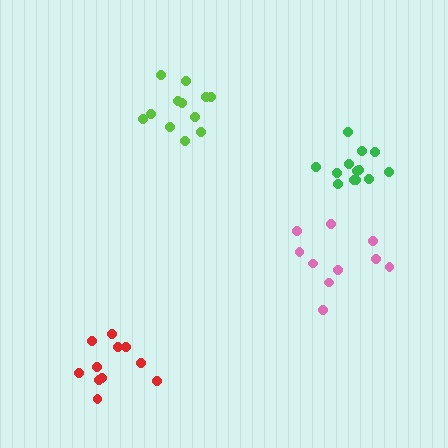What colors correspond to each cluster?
The clusters are colored: green, red, lime, pink.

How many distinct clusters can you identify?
There are 4 distinct clusters.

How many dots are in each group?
Group 1: 13 dots, Group 2: 11 dots, Group 3: 12 dots, Group 4: 10 dots (46 total).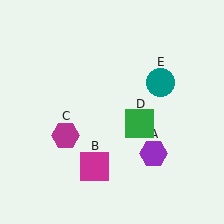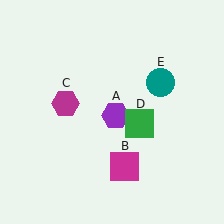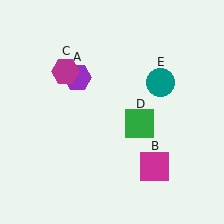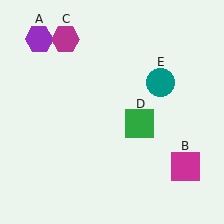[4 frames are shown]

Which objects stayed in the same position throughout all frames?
Green square (object D) and teal circle (object E) remained stationary.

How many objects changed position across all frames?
3 objects changed position: purple hexagon (object A), magenta square (object B), magenta hexagon (object C).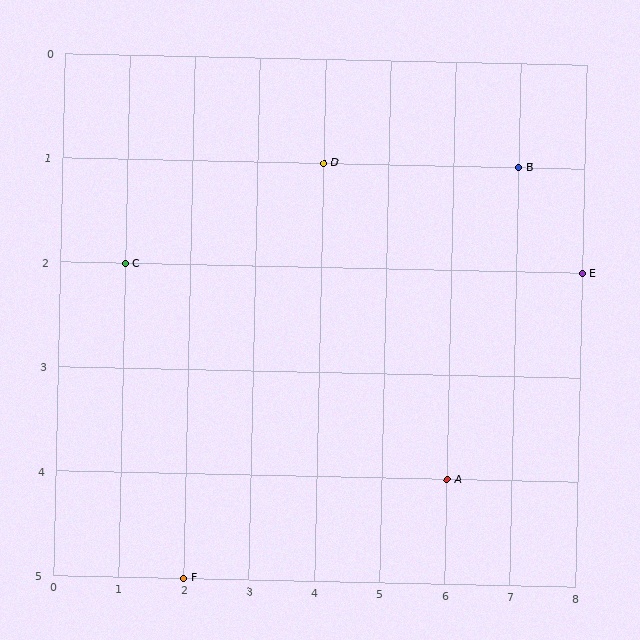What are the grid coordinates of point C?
Point C is at grid coordinates (1, 2).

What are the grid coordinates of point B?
Point B is at grid coordinates (7, 1).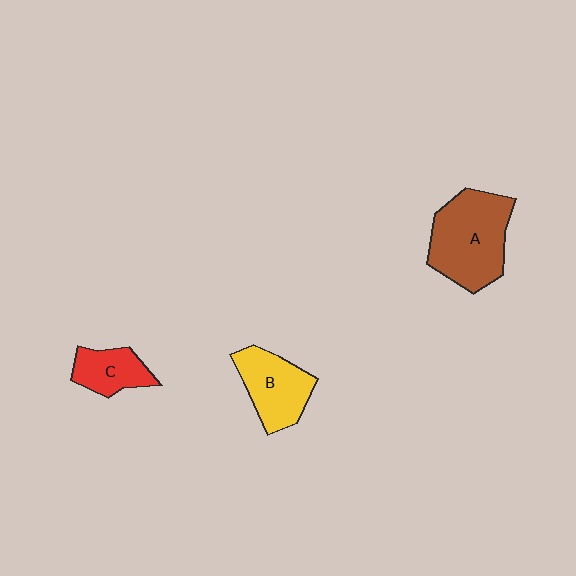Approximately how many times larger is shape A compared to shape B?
Approximately 1.5 times.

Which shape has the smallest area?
Shape C (red).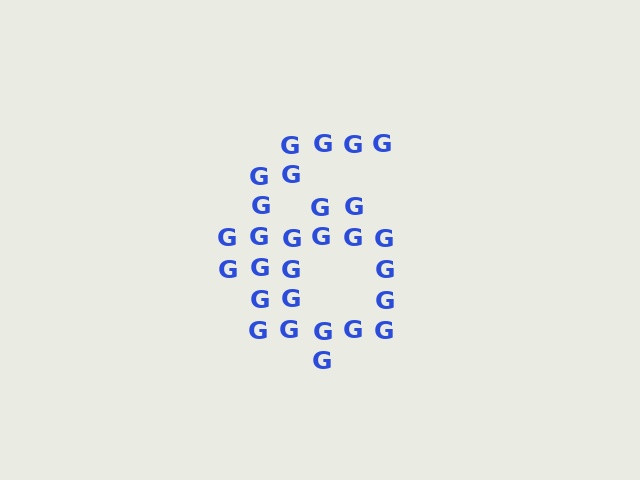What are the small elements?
The small elements are letter G's.